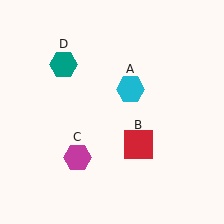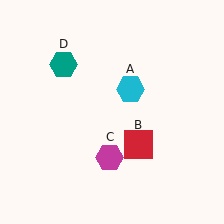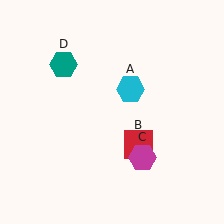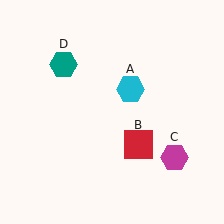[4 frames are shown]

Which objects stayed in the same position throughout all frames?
Cyan hexagon (object A) and red square (object B) and teal hexagon (object D) remained stationary.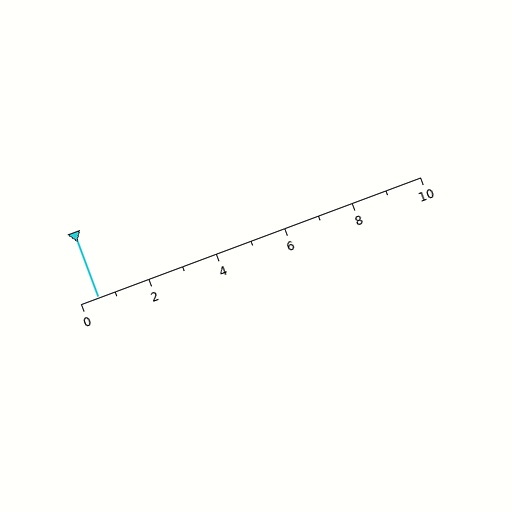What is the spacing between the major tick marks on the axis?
The major ticks are spaced 2 apart.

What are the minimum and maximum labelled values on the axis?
The axis runs from 0 to 10.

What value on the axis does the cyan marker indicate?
The marker indicates approximately 0.5.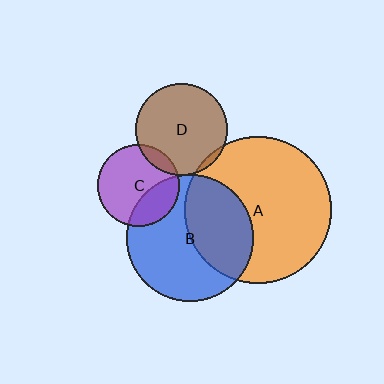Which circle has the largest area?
Circle A (orange).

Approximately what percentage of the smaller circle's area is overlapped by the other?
Approximately 5%.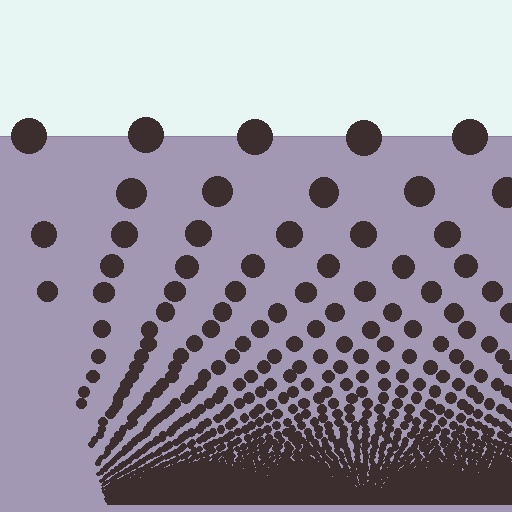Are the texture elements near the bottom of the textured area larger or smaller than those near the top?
Smaller. The gradient is inverted — elements near the bottom are smaller and denser.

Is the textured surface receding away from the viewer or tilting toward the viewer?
The surface appears to tilt toward the viewer. Texture elements get larger and sparser toward the top.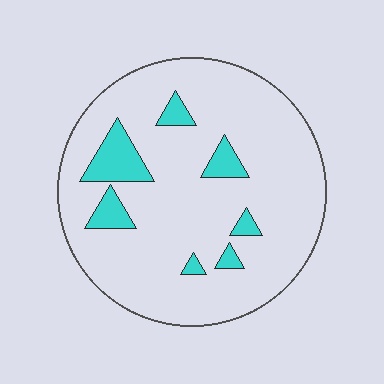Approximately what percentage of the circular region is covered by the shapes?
Approximately 10%.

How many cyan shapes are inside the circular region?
7.